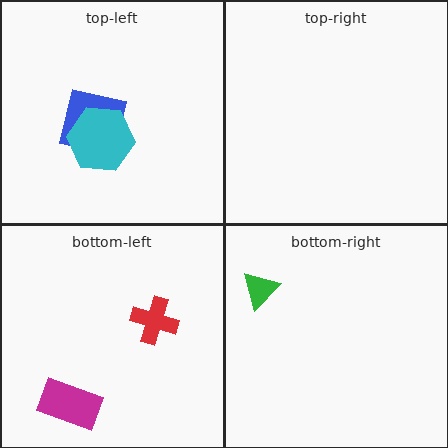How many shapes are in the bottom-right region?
1.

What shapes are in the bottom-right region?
The green triangle.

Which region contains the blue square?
The top-left region.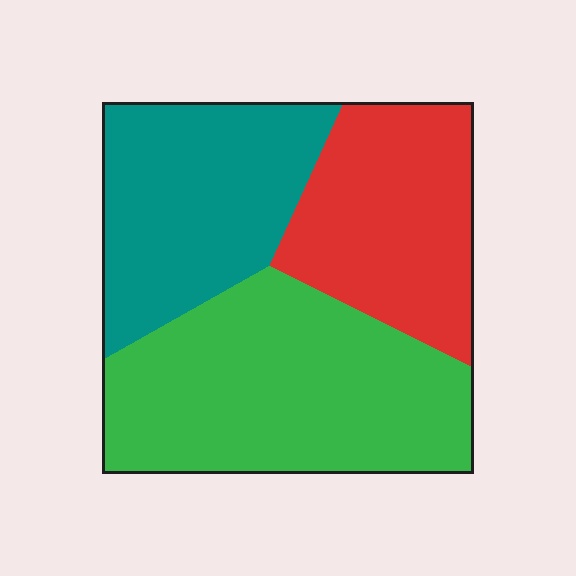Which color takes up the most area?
Green, at roughly 45%.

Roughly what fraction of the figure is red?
Red takes up about one quarter (1/4) of the figure.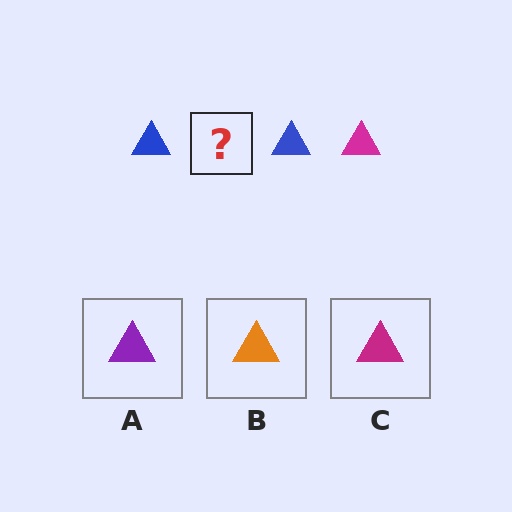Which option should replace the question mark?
Option C.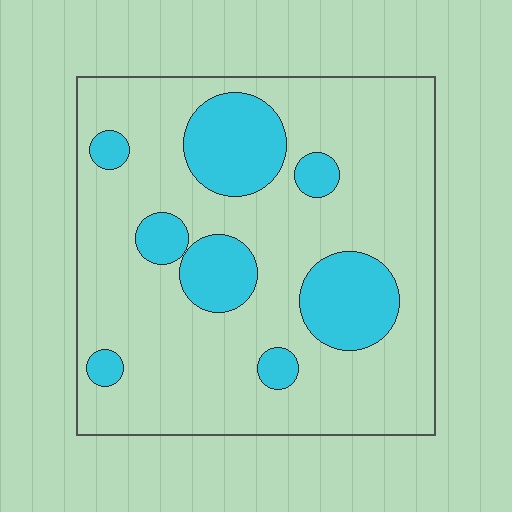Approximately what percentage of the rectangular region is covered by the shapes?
Approximately 20%.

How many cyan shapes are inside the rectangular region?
8.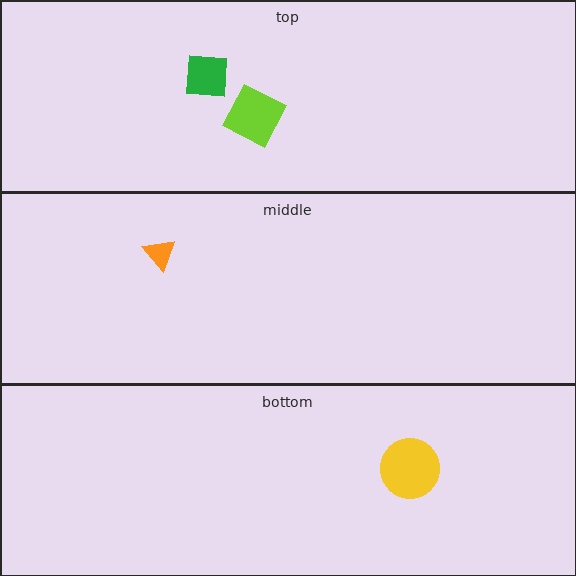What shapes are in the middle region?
The orange triangle.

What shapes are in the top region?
The lime square, the green square.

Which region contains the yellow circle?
The bottom region.